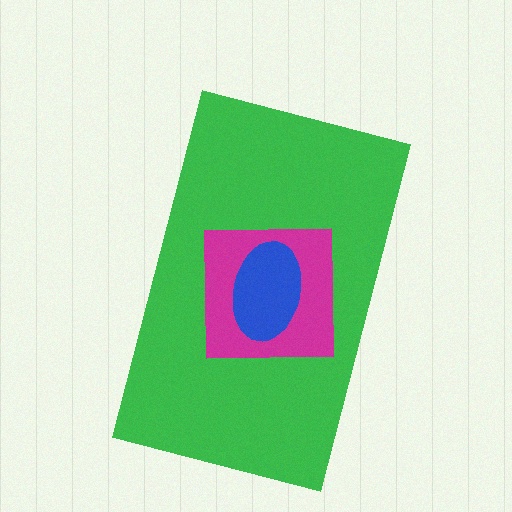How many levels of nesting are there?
3.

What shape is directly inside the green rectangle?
The magenta square.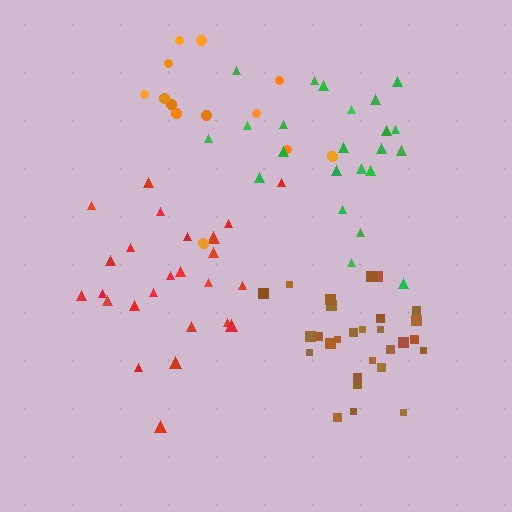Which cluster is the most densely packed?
Brown.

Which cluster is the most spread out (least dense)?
Orange.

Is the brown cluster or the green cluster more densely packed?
Brown.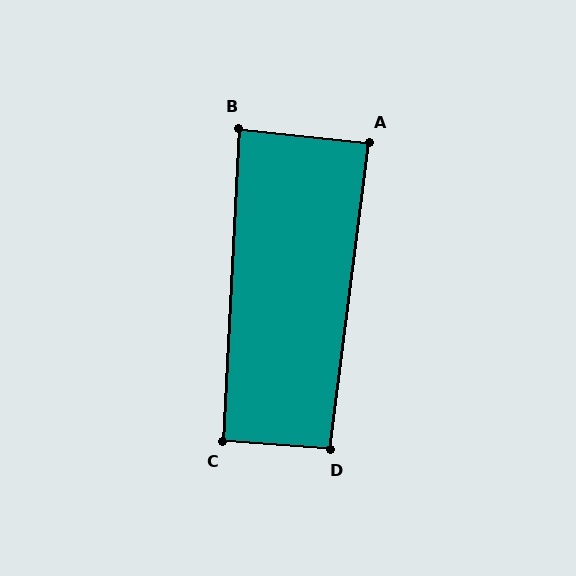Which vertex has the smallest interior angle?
B, at approximately 87 degrees.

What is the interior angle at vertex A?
Approximately 89 degrees (approximately right).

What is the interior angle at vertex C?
Approximately 91 degrees (approximately right).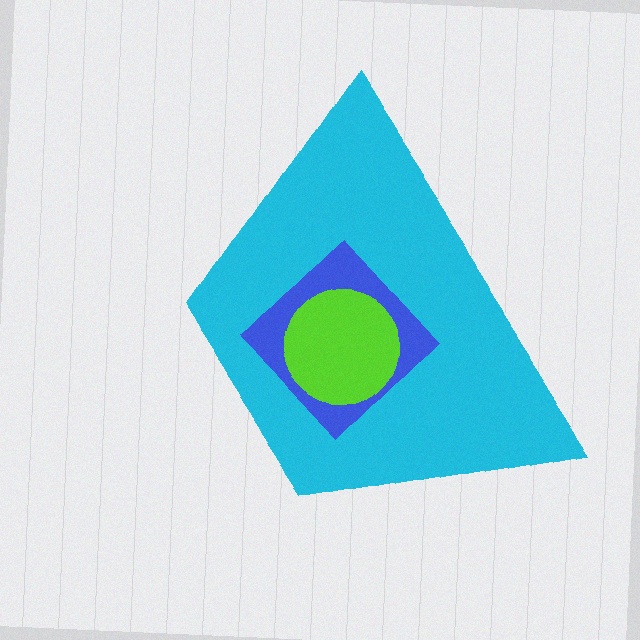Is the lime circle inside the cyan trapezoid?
Yes.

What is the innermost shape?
The lime circle.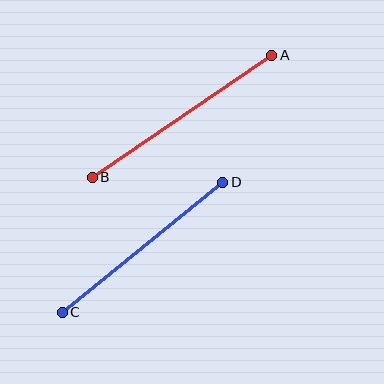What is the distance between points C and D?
The distance is approximately 206 pixels.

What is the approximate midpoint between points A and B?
The midpoint is at approximately (182, 116) pixels.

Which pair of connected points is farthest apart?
Points A and B are farthest apart.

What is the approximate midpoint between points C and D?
The midpoint is at approximately (143, 247) pixels.